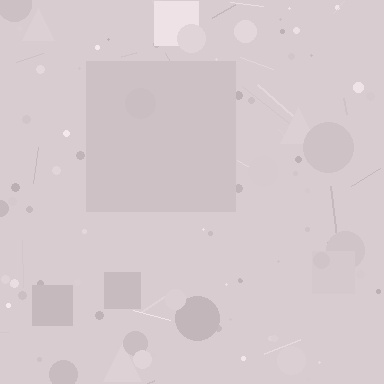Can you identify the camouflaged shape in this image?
The camouflaged shape is a square.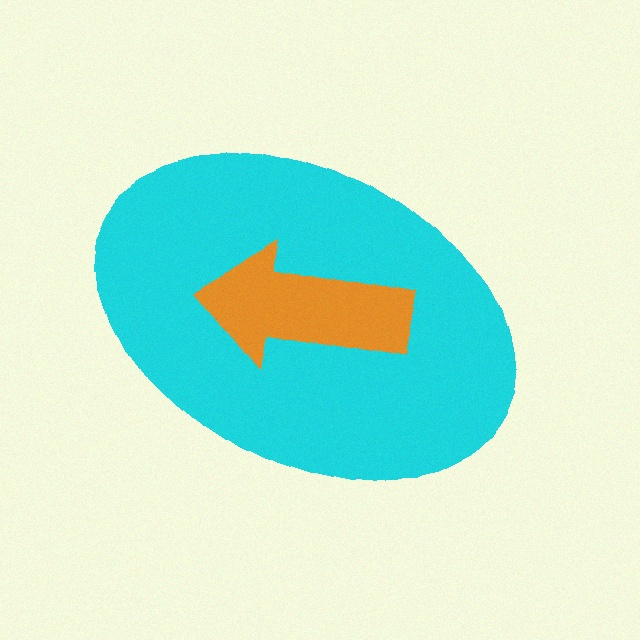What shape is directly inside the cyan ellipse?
The orange arrow.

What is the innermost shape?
The orange arrow.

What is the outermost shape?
The cyan ellipse.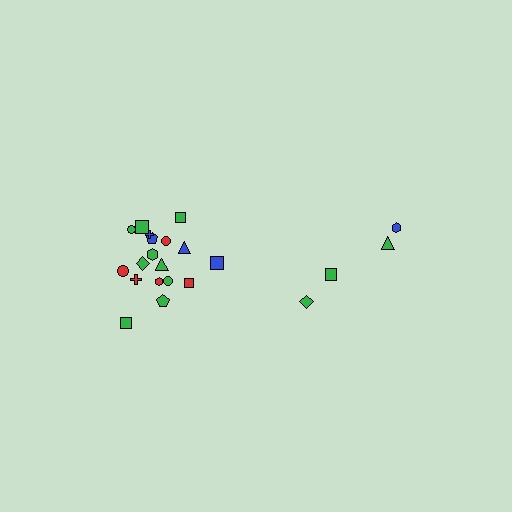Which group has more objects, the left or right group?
The left group.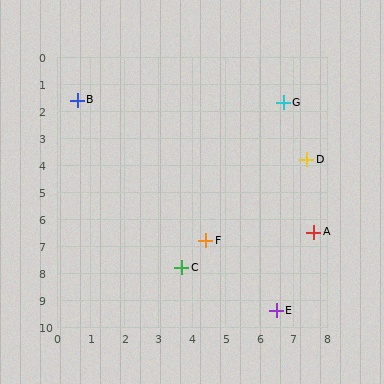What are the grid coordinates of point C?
Point C is at approximately (3.7, 7.8).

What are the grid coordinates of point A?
Point A is at approximately (7.6, 6.5).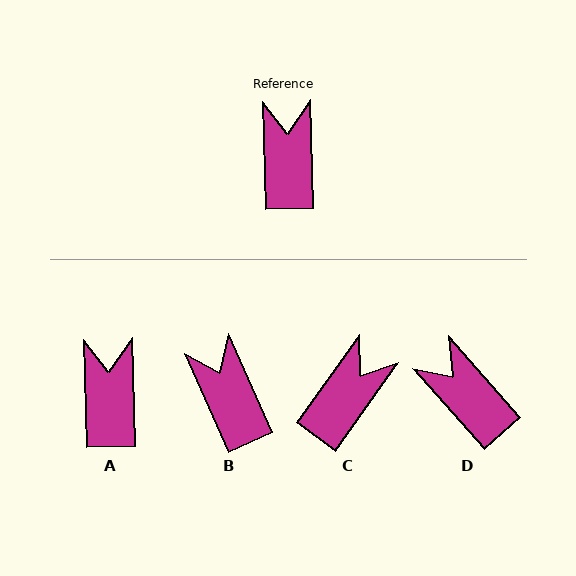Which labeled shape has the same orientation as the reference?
A.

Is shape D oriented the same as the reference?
No, it is off by about 40 degrees.